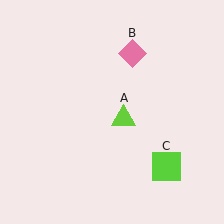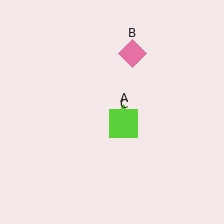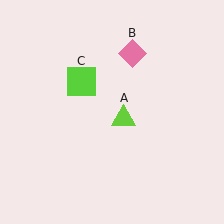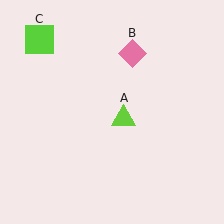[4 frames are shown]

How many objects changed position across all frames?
1 object changed position: lime square (object C).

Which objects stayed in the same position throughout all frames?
Lime triangle (object A) and pink diamond (object B) remained stationary.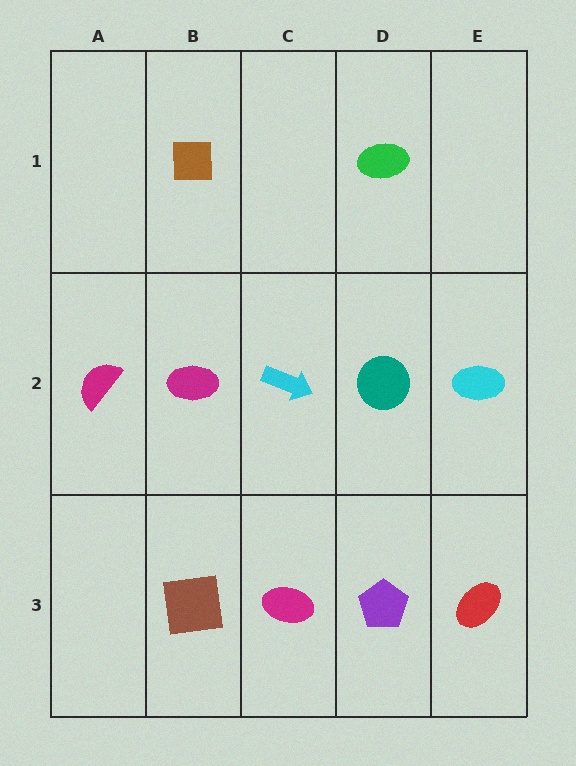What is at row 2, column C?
A cyan arrow.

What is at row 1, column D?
A green ellipse.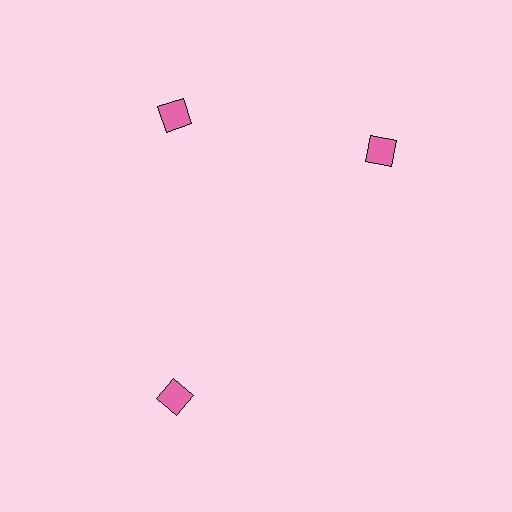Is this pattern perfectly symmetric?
No. The 3 pink diamonds are arranged in a ring, but one element near the 3 o'clock position is rotated out of alignment along the ring, breaking the 3-fold rotational symmetry.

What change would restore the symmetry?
The symmetry would be restored by rotating it back into even spacing with its neighbors so that all 3 diamonds sit at equal angles and equal distance from the center.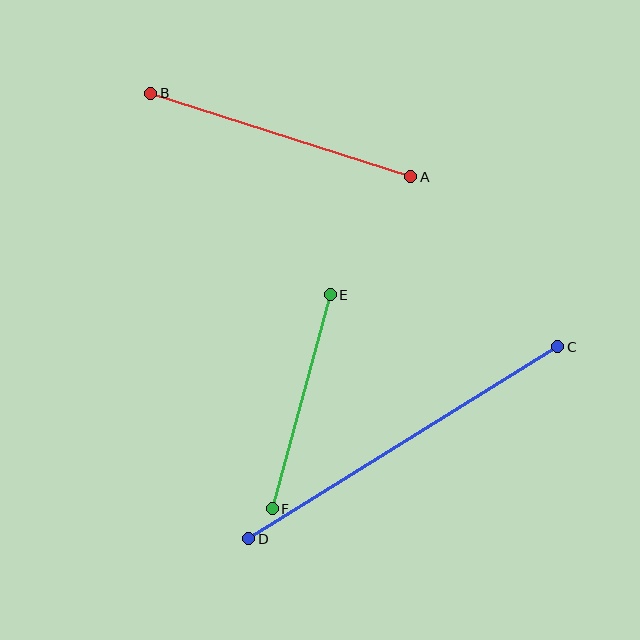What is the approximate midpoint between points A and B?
The midpoint is at approximately (281, 135) pixels.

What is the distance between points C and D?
The distance is approximately 364 pixels.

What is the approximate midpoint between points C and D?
The midpoint is at approximately (403, 443) pixels.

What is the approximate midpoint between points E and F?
The midpoint is at approximately (301, 402) pixels.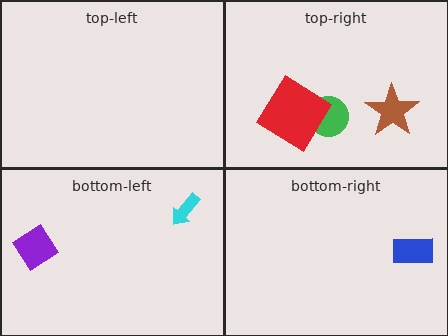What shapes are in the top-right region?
The green circle, the red diamond, the brown star.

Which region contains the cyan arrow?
The bottom-left region.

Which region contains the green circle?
The top-right region.